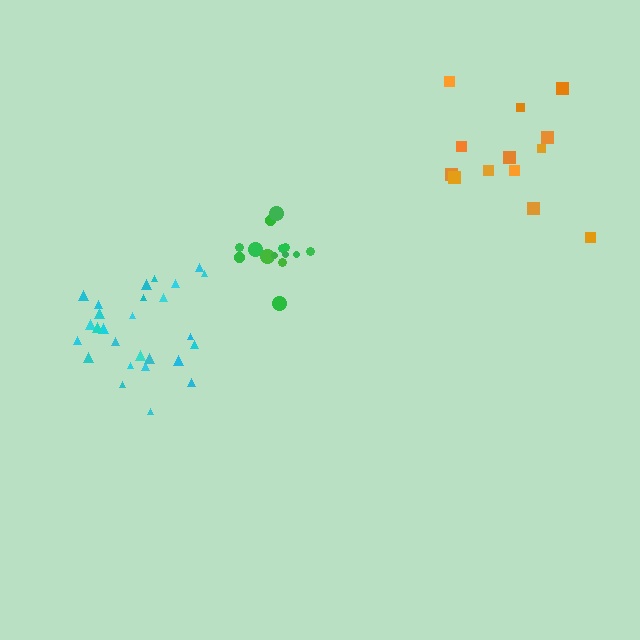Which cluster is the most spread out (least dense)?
Orange.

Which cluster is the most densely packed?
Green.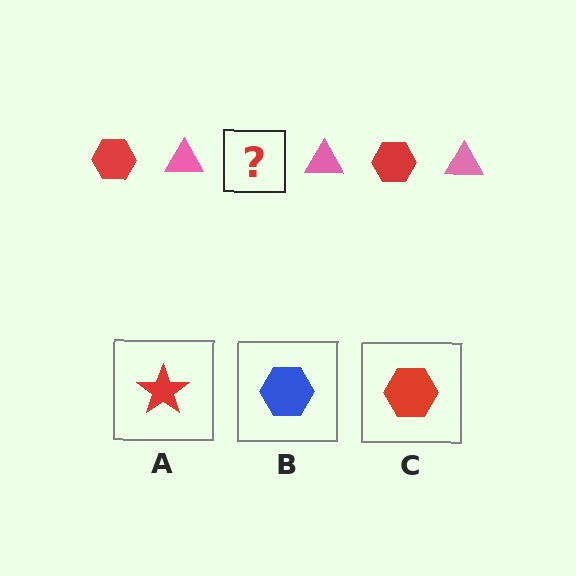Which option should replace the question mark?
Option C.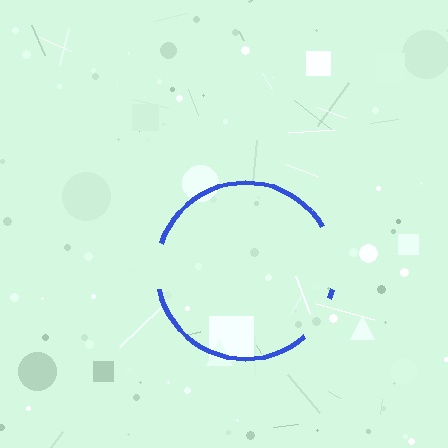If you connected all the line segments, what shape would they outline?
They would outline a circle.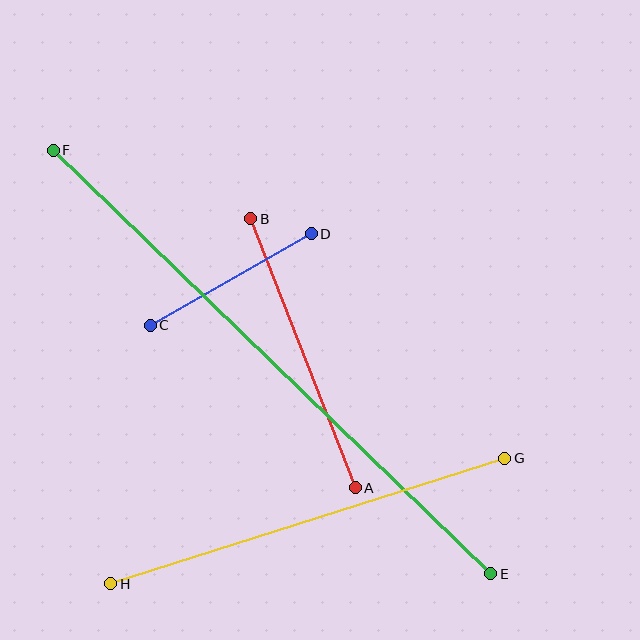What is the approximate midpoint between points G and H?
The midpoint is at approximately (308, 521) pixels.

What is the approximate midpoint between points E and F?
The midpoint is at approximately (272, 362) pixels.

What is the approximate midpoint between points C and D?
The midpoint is at approximately (231, 279) pixels.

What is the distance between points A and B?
The distance is approximately 289 pixels.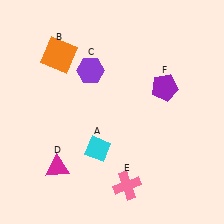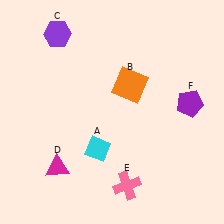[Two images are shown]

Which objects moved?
The objects that moved are: the orange square (B), the purple hexagon (C), the purple pentagon (F).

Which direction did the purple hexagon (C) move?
The purple hexagon (C) moved up.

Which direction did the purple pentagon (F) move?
The purple pentagon (F) moved right.